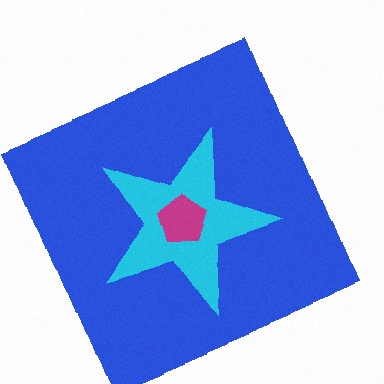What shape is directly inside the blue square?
The cyan star.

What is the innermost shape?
The magenta pentagon.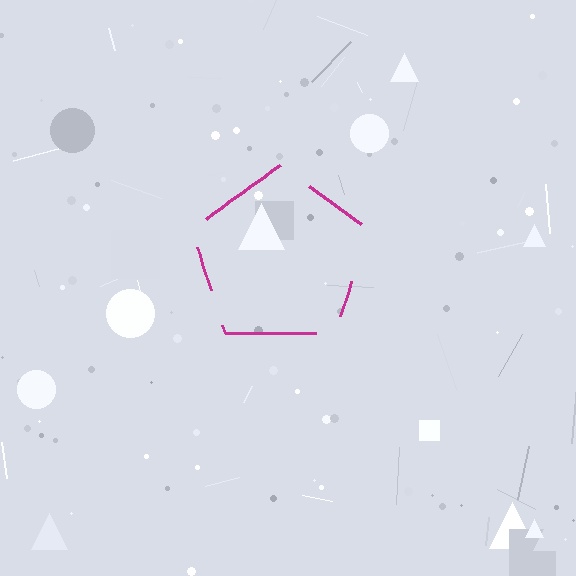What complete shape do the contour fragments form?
The contour fragments form a pentagon.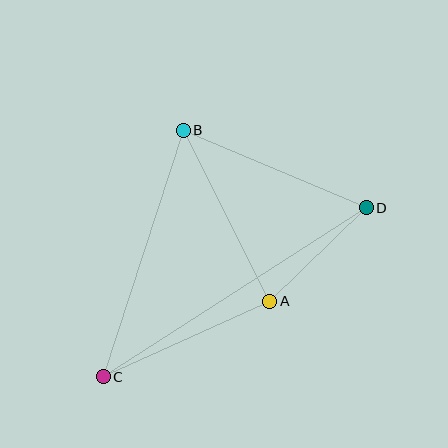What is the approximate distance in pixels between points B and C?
The distance between B and C is approximately 259 pixels.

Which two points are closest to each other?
Points A and D are closest to each other.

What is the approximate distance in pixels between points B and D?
The distance between B and D is approximately 198 pixels.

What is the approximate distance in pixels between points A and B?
The distance between A and B is approximately 191 pixels.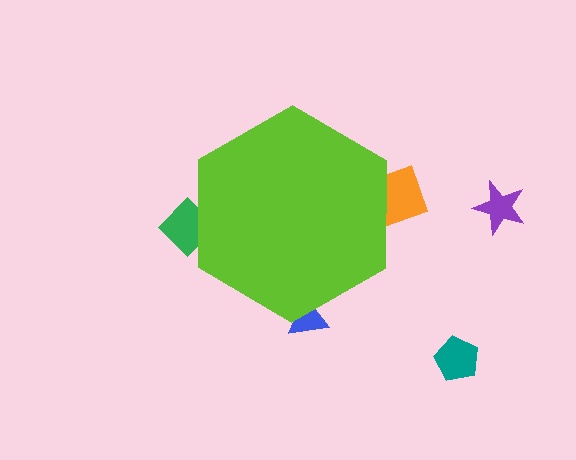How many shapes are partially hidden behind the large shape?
3 shapes are partially hidden.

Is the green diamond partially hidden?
Yes, the green diamond is partially hidden behind the lime hexagon.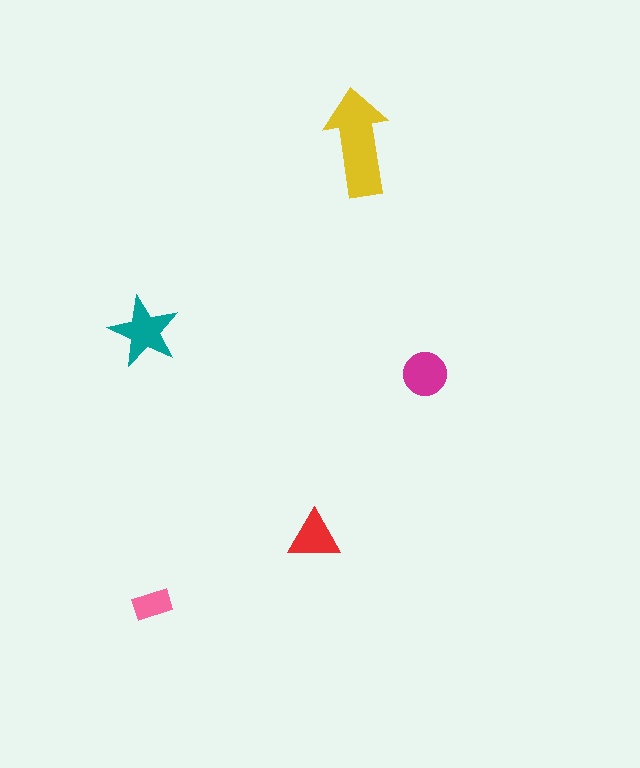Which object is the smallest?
The pink rectangle.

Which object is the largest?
The yellow arrow.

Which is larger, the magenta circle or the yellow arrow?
The yellow arrow.